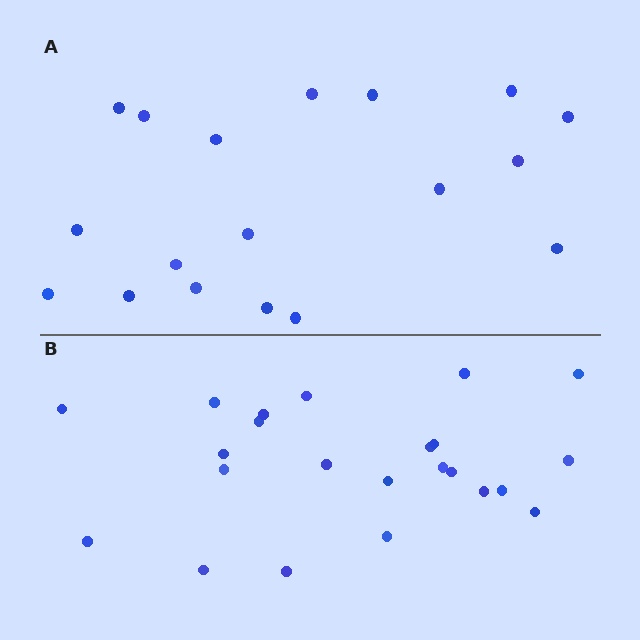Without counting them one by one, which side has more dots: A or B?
Region B (the bottom region) has more dots.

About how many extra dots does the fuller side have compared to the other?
Region B has about 5 more dots than region A.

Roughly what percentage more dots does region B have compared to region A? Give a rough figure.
About 30% more.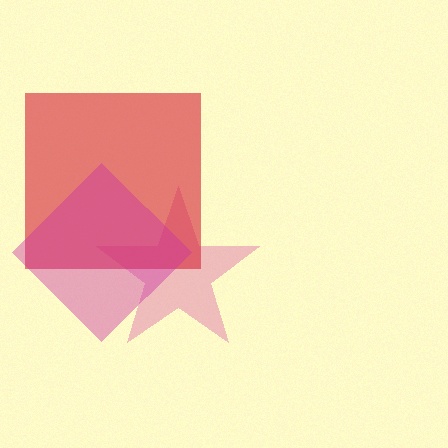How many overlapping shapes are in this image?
There are 3 overlapping shapes in the image.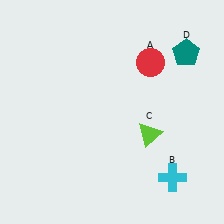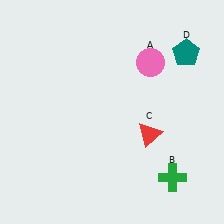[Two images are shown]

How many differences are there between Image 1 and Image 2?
There are 3 differences between the two images.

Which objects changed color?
A changed from red to pink. B changed from cyan to green. C changed from lime to red.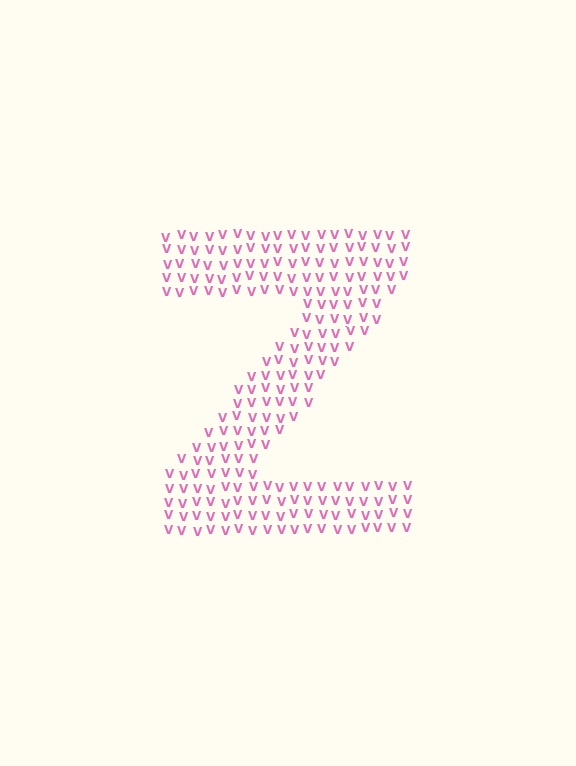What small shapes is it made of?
It is made of small letter V's.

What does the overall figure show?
The overall figure shows the letter Z.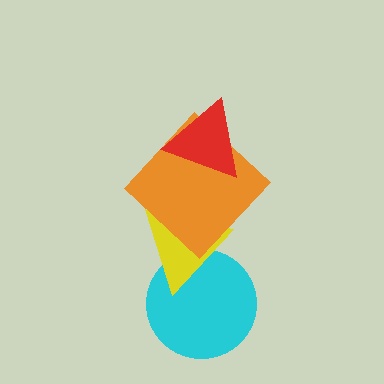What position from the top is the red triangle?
The red triangle is 1st from the top.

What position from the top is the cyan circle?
The cyan circle is 4th from the top.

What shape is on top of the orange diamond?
The red triangle is on top of the orange diamond.